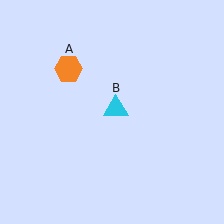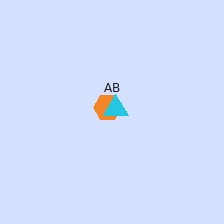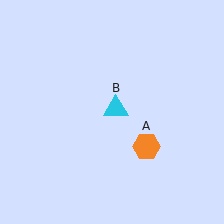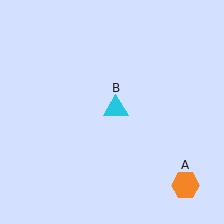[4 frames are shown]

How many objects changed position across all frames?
1 object changed position: orange hexagon (object A).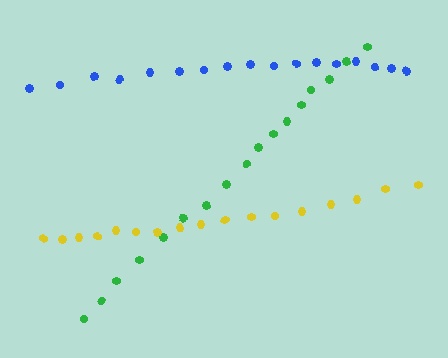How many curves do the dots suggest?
There are 3 distinct paths.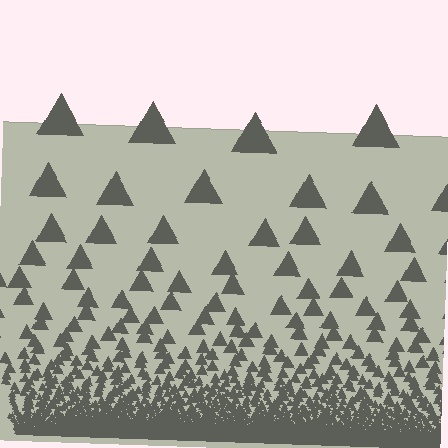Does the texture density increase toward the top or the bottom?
Density increases toward the bottom.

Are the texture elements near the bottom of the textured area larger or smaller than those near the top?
Smaller. The gradient is inverted — elements near the bottom are smaller and denser.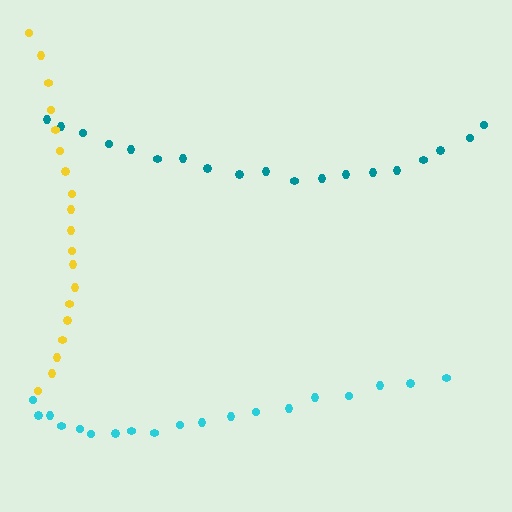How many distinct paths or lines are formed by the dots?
There are 3 distinct paths.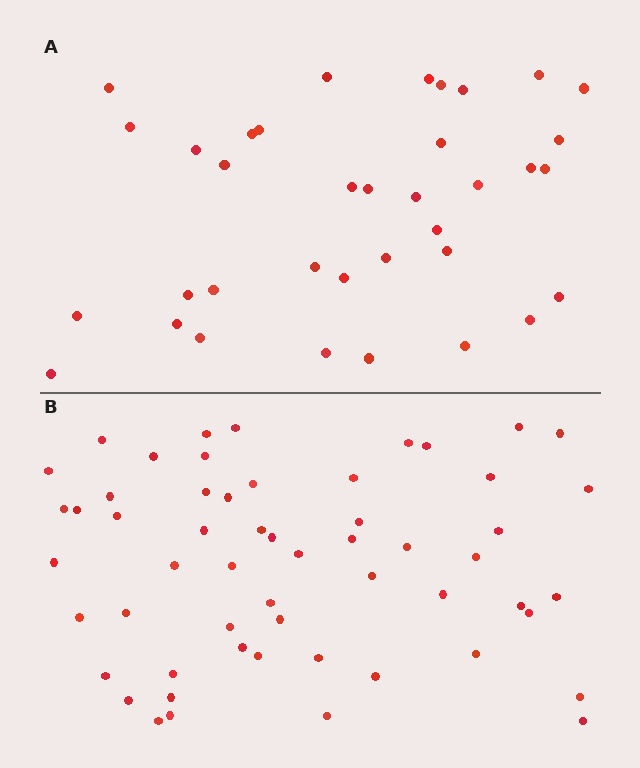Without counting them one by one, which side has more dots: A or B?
Region B (the bottom region) has more dots.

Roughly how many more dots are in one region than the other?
Region B has approximately 20 more dots than region A.